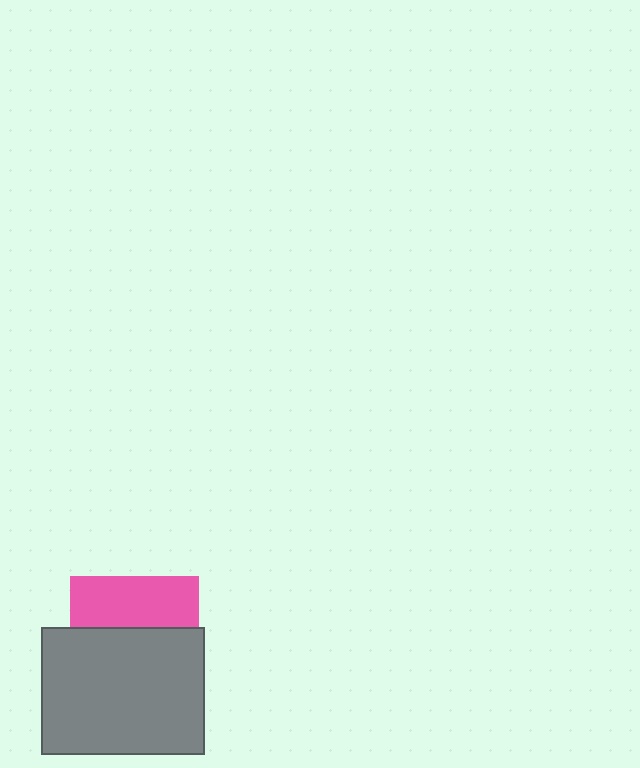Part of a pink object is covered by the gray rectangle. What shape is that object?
It is a square.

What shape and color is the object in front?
The object in front is a gray rectangle.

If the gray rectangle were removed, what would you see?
You would see the complete pink square.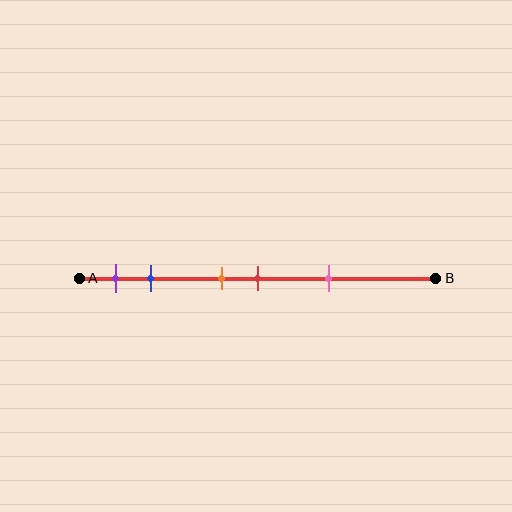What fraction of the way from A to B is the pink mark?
The pink mark is approximately 70% (0.7) of the way from A to B.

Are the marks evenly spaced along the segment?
No, the marks are not evenly spaced.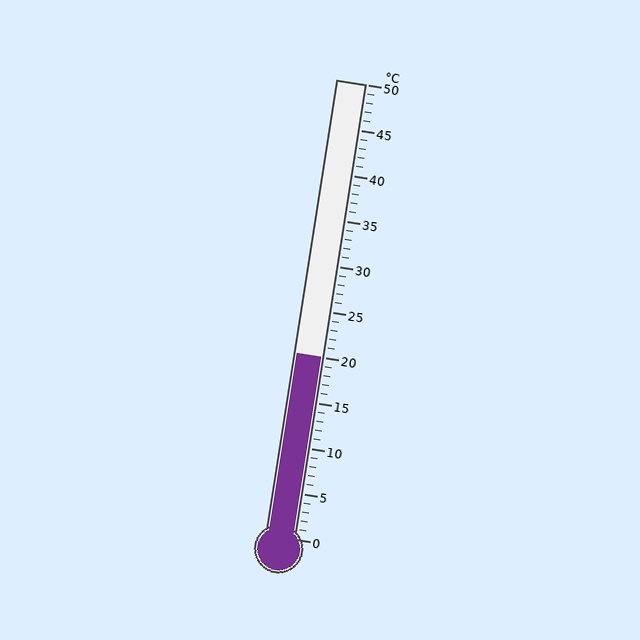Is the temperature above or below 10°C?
The temperature is above 10°C.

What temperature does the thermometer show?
The thermometer shows approximately 20°C.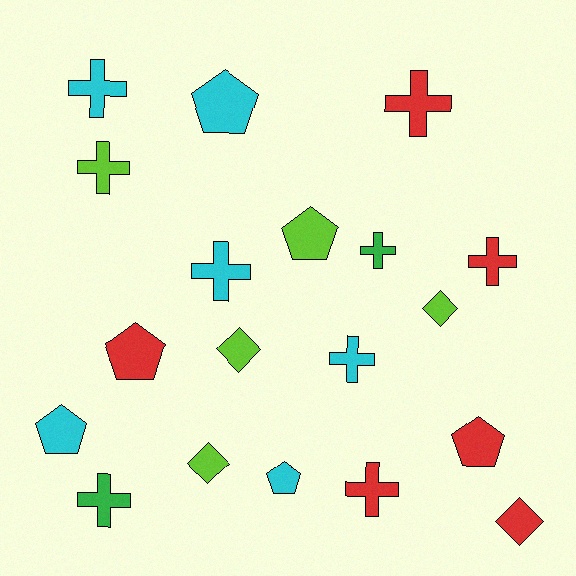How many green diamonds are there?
There are no green diamonds.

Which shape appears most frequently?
Cross, with 9 objects.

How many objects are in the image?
There are 19 objects.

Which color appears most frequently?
Red, with 6 objects.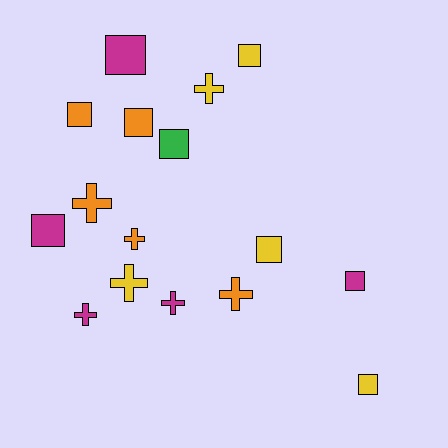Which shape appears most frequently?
Square, with 9 objects.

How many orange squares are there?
There are 2 orange squares.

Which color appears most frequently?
Orange, with 5 objects.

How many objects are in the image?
There are 16 objects.